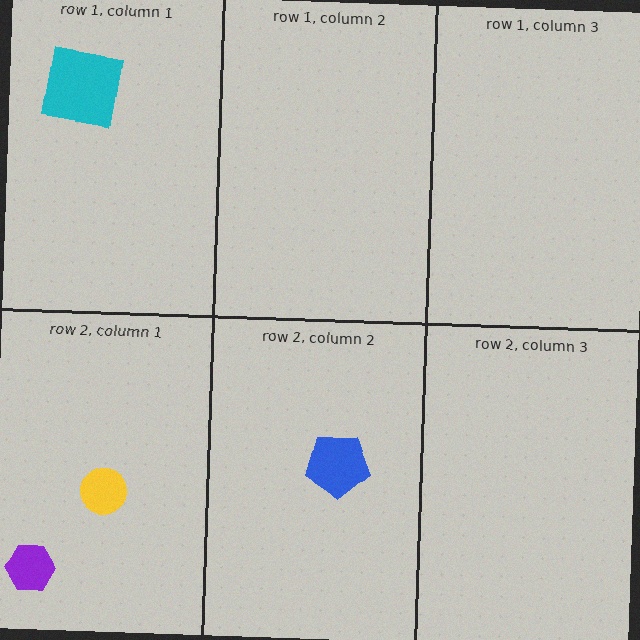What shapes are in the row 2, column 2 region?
The blue pentagon.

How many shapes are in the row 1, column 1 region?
1.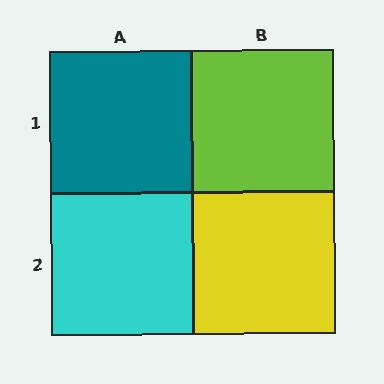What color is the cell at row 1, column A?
Teal.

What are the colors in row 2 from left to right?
Cyan, yellow.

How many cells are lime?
1 cell is lime.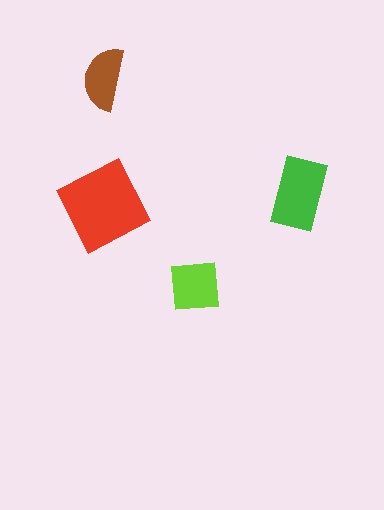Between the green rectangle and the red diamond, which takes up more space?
The red diamond.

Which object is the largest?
The red diamond.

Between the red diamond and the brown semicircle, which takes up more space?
The red diamond.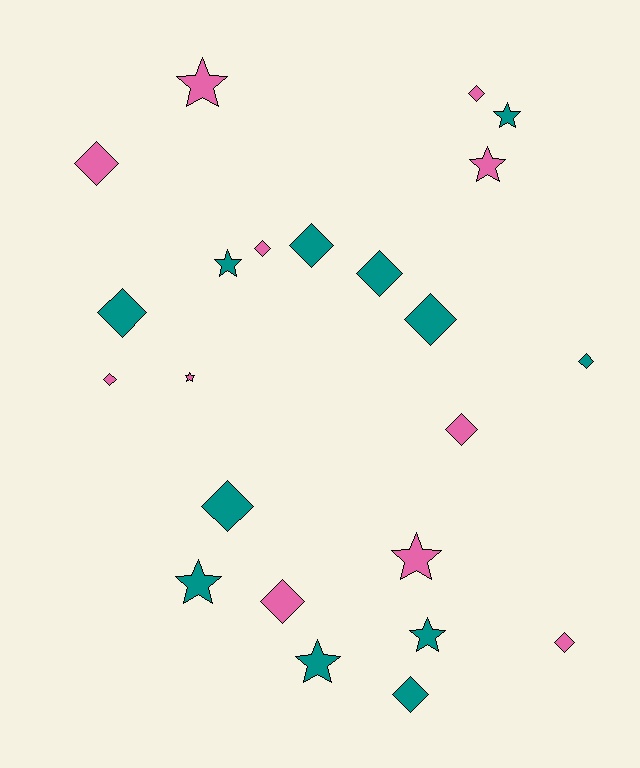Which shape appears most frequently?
Diamond, with 14 objects.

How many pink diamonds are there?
There are 7 pink diamonds.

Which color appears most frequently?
Teal, with 12 objects.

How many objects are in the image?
There are 23 objects.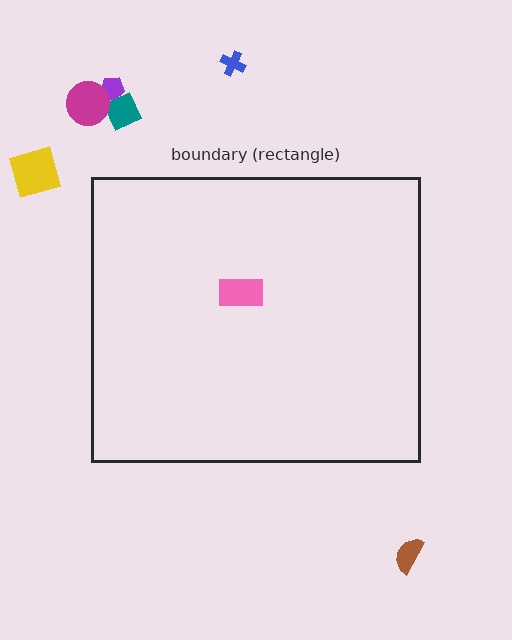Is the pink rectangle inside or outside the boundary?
Inside.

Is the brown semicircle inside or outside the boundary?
Outside.